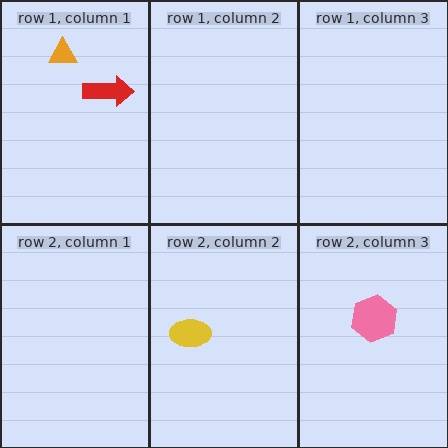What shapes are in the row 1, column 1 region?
The orange triangle, the red arrow.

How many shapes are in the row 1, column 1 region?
2.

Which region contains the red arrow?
The row 1, column 1 region.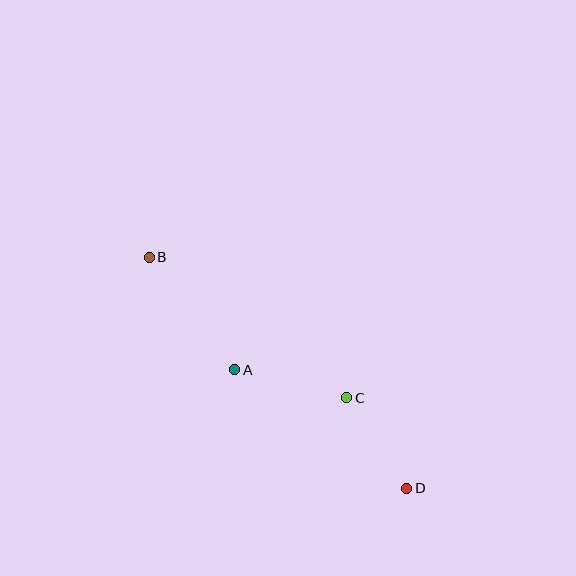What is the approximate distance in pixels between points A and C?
The distance between A and C is approximately 116 pixels.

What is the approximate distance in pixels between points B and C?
The distance between B and C is approximately 243 pixels.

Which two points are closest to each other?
Points C and D are closest to each other.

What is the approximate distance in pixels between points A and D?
The distance between A and D is approximately 209 pixels.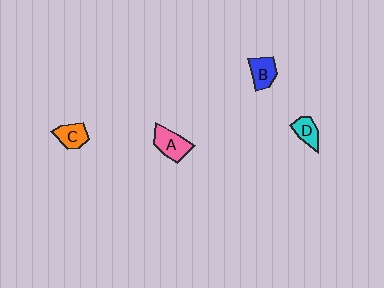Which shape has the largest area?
Shape A (pink).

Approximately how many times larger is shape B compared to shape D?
Approximately 1.2 times.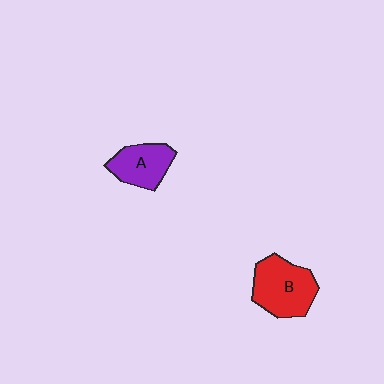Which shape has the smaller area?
Shape A (purple).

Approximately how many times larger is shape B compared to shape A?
Approximately 1.4 times.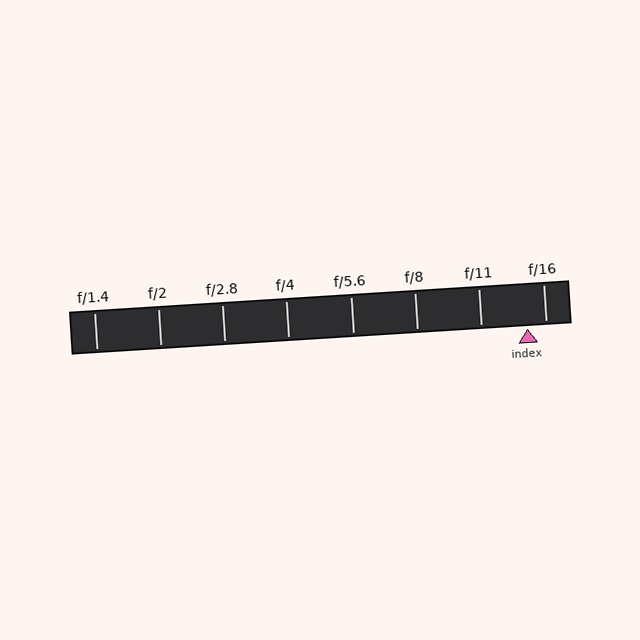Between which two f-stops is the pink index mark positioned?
The index mark is between f/11 and f/16.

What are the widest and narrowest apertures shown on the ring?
The widest aperture shown is f/1.4 and the narrowest is f/16.